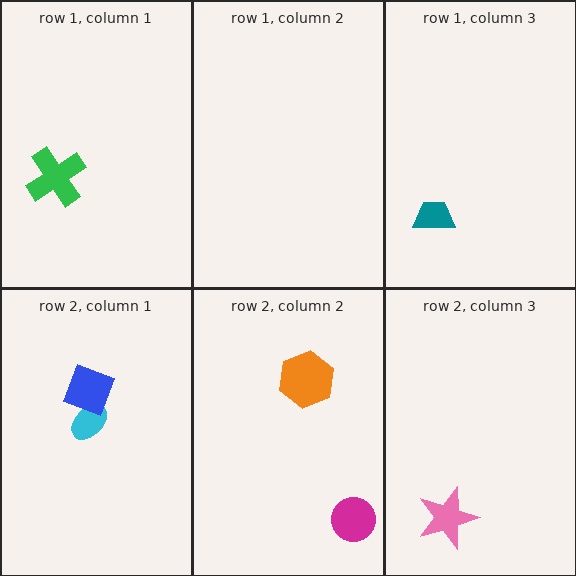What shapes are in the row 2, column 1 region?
The cyan ellipse, the blue square.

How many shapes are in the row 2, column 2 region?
2.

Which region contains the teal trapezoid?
The row 1, column 3 region.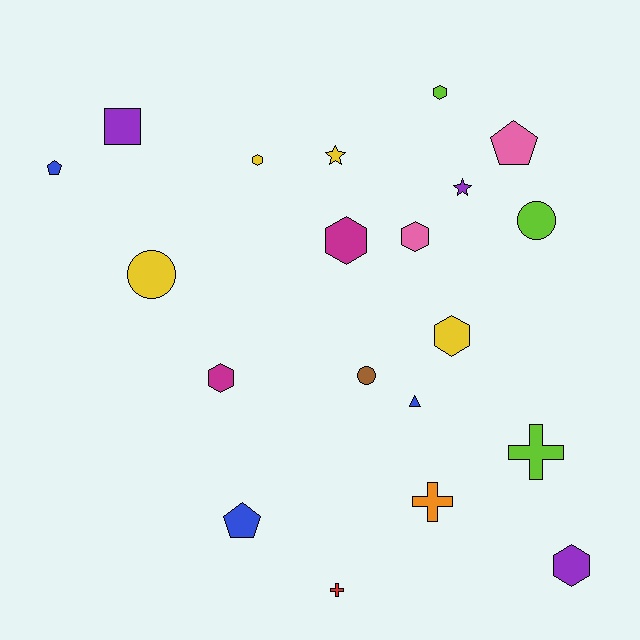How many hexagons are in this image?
There are 7 hexagons.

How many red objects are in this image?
There is 1 red object.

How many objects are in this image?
There are 20 objects.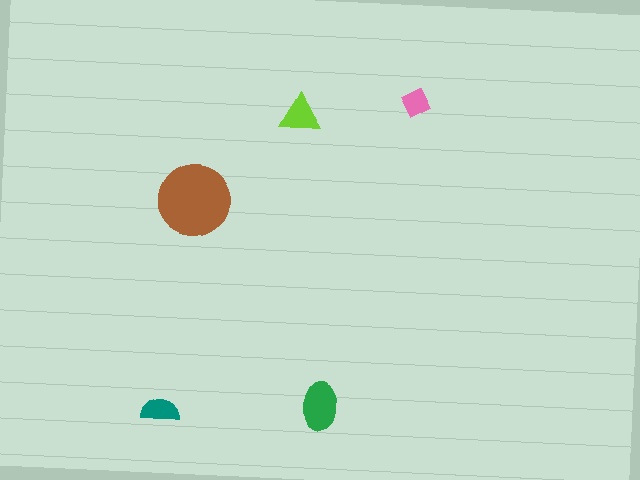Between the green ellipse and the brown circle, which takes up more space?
The brown circle.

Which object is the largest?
The brown circle.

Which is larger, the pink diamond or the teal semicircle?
The teal semicircle.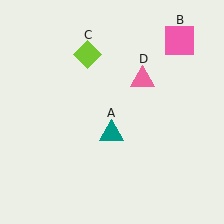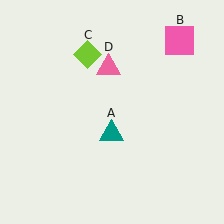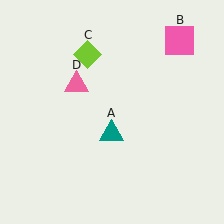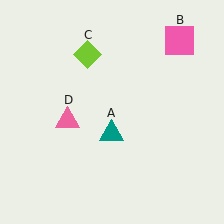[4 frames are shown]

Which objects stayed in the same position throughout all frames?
Teal triangle (object A) and pink square (object B) and lime diamond (object C) remained stationary.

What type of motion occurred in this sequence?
The pink triangle (object D) rotated counterclockwise around the center of the scene.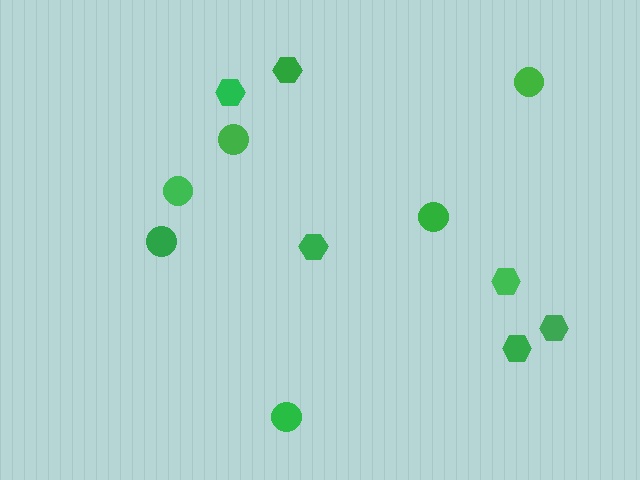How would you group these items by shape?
There are 2 groups: one group of circles (6) and one group of hexagons (6).